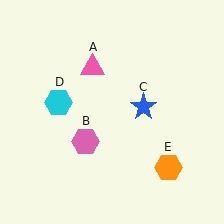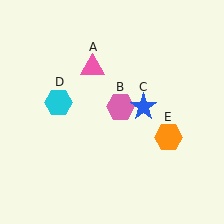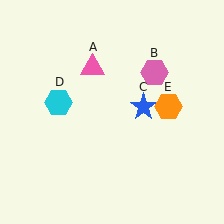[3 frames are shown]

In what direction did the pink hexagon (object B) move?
The pink hexagon (object B) moved up and to the right.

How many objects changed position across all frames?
2 objects changed position: pink hexagon (object B), orange hexagon (object E).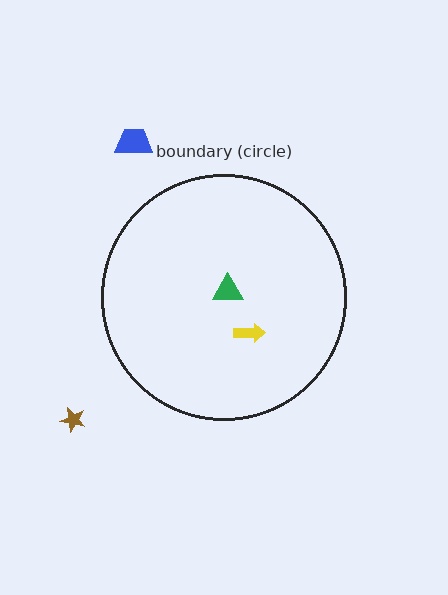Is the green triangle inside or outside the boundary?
Inside.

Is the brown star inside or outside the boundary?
Outside.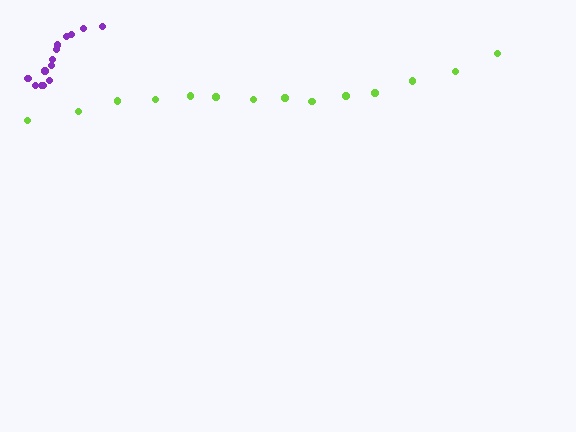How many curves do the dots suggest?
There are 2 distinct paths.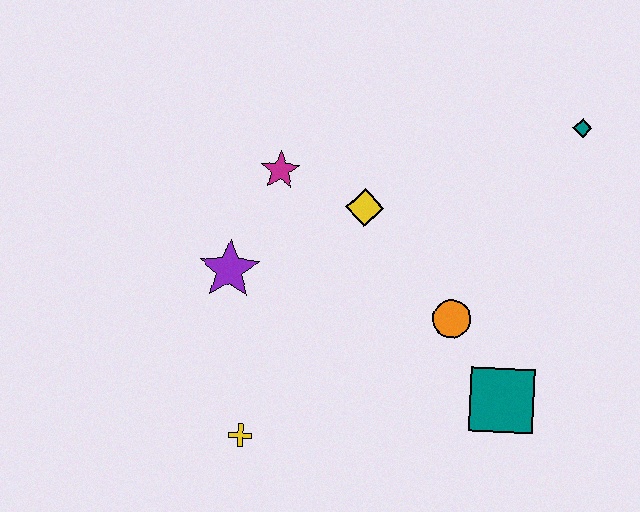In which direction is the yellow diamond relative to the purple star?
The yellow diamond is to the right of the purple star.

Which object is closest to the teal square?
The orange circle is closest to the teal square.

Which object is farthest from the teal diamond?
The yellow cross is farthest from the teal diamond.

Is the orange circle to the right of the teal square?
No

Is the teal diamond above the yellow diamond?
Yes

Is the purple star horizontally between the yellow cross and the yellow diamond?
No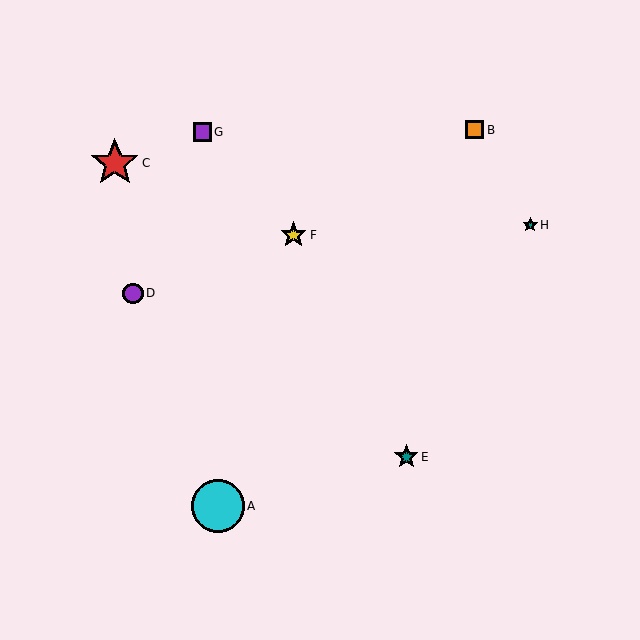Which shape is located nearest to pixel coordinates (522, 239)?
The teal star (labeled H) at (530, 225) is nearest to that location.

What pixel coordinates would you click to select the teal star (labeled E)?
Click at (406, 457) to select the teal star E.